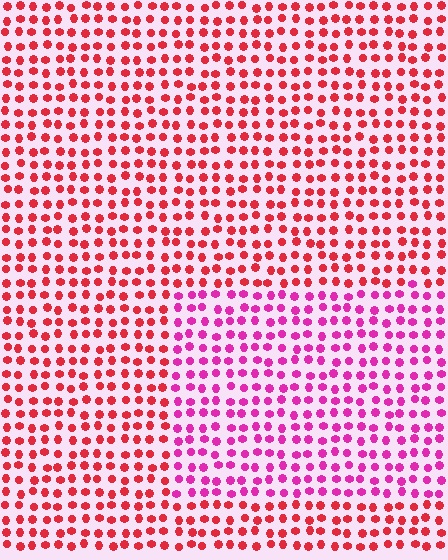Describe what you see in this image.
The image is filled with small red elements in a uniform arrangement. A rectangle-shaped region is visible where the elements are tinted to a slightly different hue, forming a subtle color boundary.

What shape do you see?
I see a rectangle.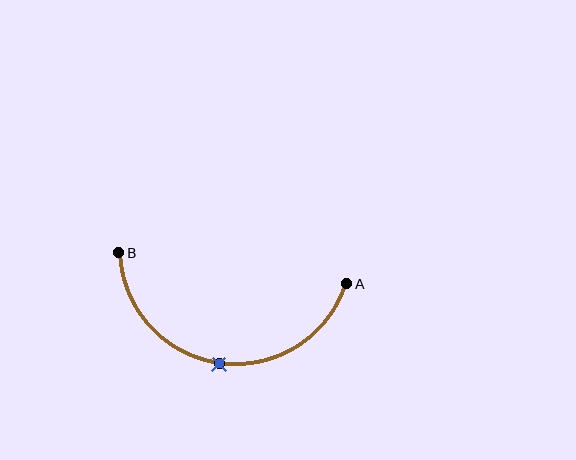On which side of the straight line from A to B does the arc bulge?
The arc bulges below the straight line connecting A and B.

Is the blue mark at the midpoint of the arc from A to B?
Yes. The blue mark lies on the arc at equal arc-length from both A and B — it is the arc midpoint.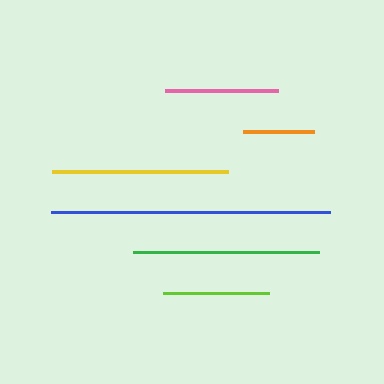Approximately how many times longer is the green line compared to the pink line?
The green line is approximately 1.7 times the length of the pink line.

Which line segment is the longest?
The blue line is the longest at approximately 279 pixels.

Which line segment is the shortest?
The orange line is the shortest at approximately 71 pixels.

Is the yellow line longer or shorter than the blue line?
The blue line is longer than the yellow line.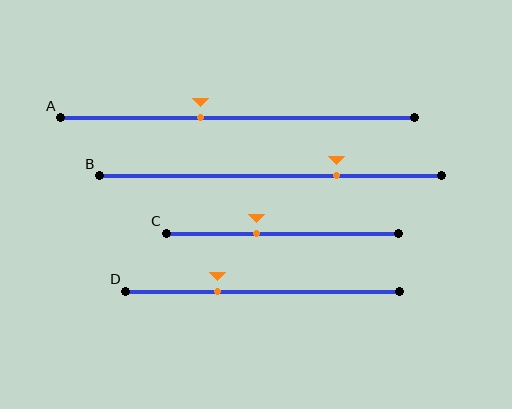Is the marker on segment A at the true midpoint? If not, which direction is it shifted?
No, the marker on segment A is shifted to the left by about 10% of the segment length.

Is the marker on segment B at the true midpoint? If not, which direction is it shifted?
No, the marker on segment B is shifted to the right by about 19% of the segment length.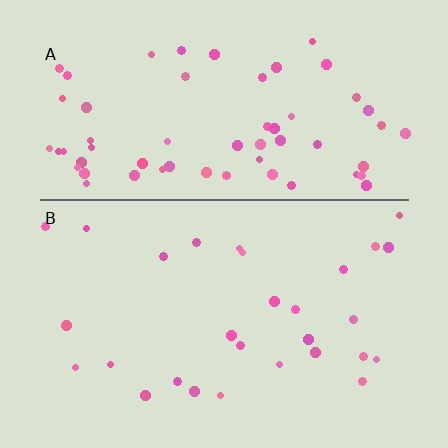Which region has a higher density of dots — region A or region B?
A (the top).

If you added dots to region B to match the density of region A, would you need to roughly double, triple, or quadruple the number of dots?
Approximately double.